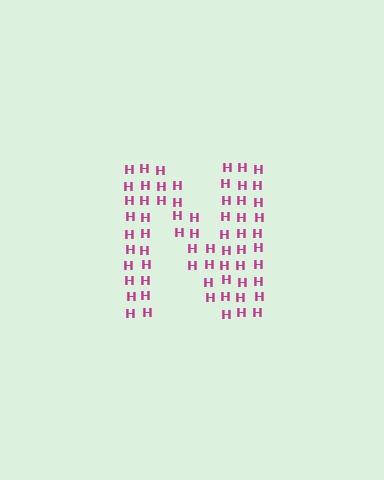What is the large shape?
The large shape is the letter N.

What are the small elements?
The small elements are letter H's.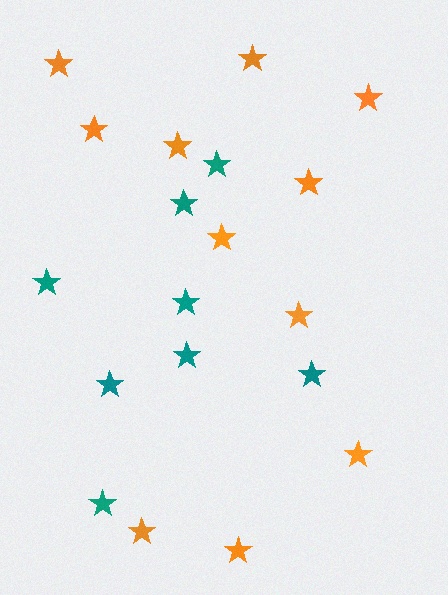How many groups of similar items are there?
There are 2 groups: one group of teal stars (8) and one group of orange stars (11).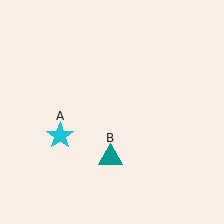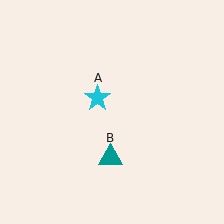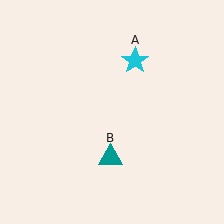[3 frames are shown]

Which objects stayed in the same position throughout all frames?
Teal triangle (object B) remained stationary.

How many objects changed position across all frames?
1 object changed position: cyan star (object A).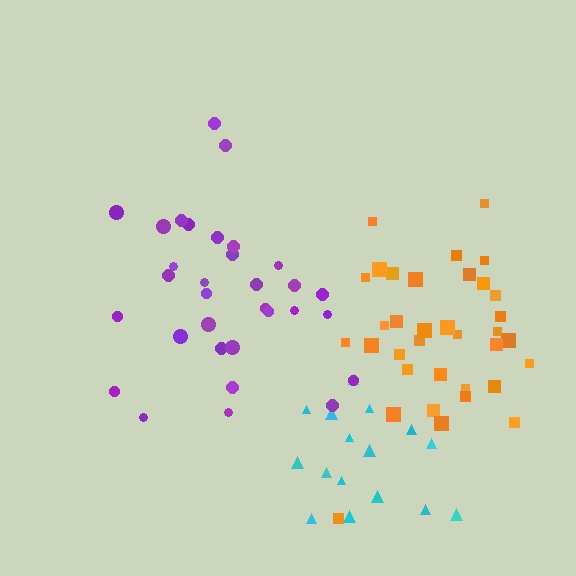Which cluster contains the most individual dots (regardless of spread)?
Orange (35).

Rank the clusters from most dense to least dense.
orange, cyan, purple.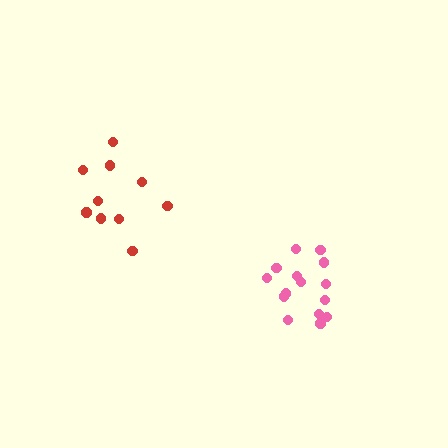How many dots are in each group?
Group 1: 10 dots, Group 2: 15 dots (25 total).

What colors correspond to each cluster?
The clusters are colored: red, pink.